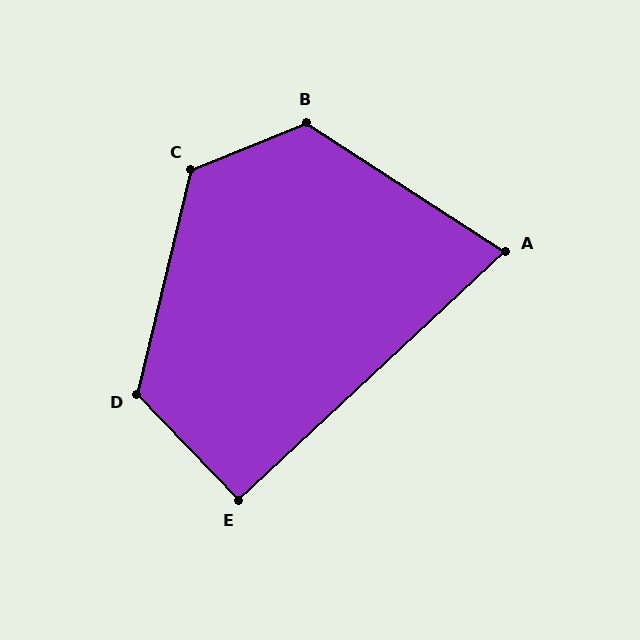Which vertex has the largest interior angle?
C, at approximately 126 degrees.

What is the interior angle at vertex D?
Approximately 123 degrees (obtuse).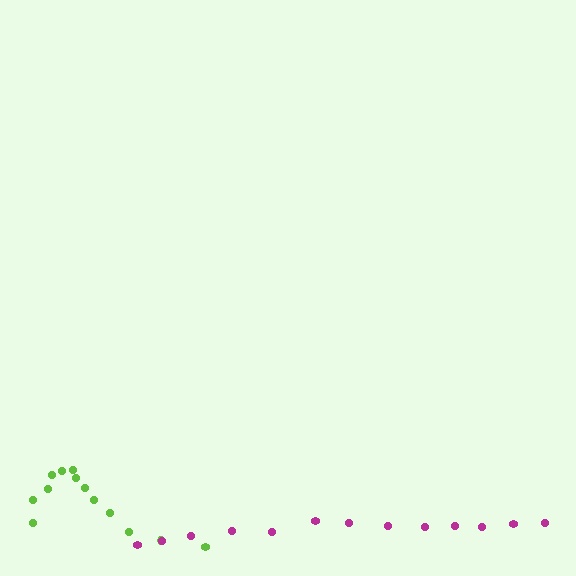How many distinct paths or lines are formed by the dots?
There are 2 distinct paths.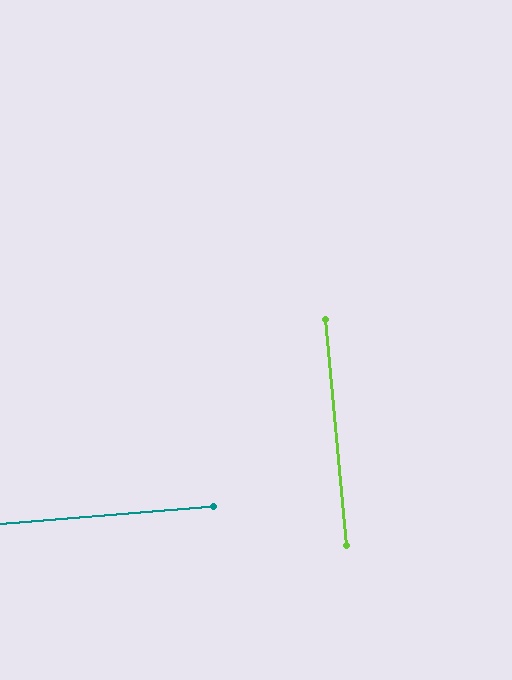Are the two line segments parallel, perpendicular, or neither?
Perpendicular — they meet at approximately 90°.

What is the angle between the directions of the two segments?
Approximately 90 degrees.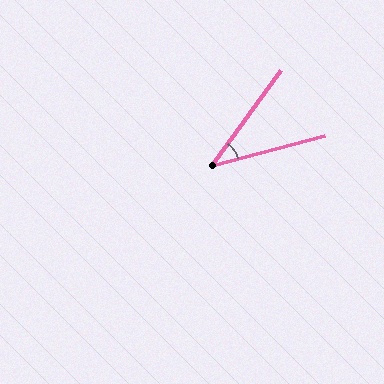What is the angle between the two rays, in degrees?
Approximately 39 degrees.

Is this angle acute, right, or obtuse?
It is acute.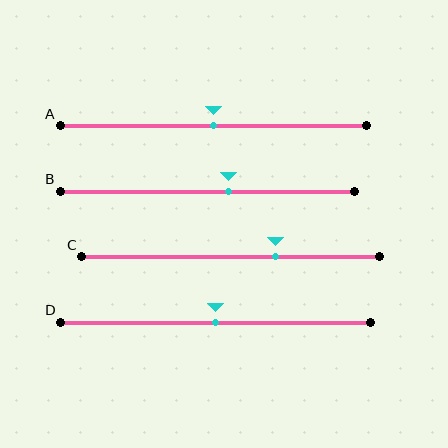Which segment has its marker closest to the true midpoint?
Segment A has its marker closest to the true midpoint.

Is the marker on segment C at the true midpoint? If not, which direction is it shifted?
No, the marker on segment C is shifted to the right by about 15% of the segment length.